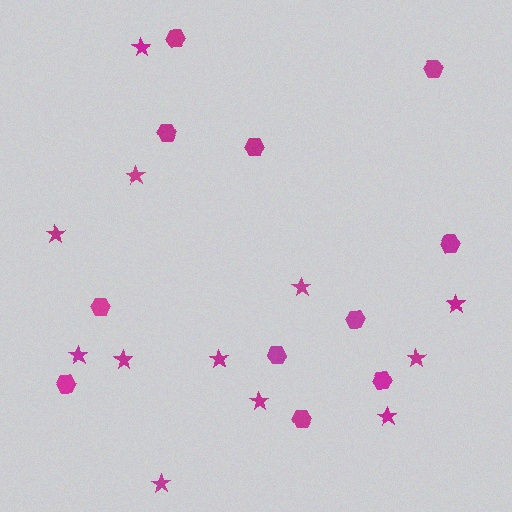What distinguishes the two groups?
There are 2 groups: one group of hexagons (11) and one group of stars (12).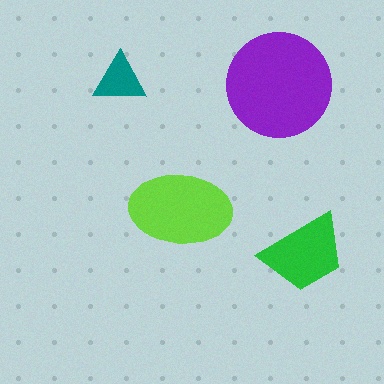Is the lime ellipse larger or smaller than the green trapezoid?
Larger.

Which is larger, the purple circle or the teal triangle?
The purple circle.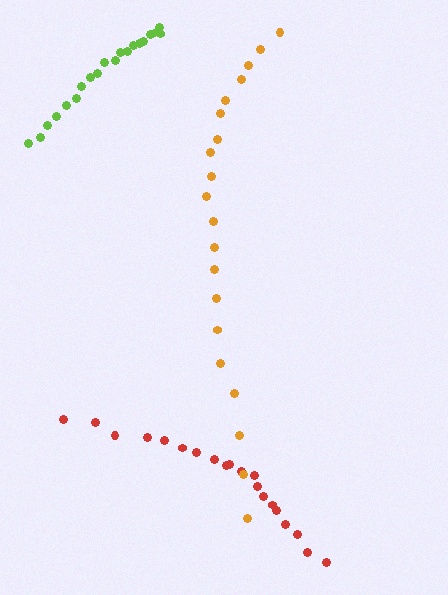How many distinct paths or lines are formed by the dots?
There are 3 distinct paths.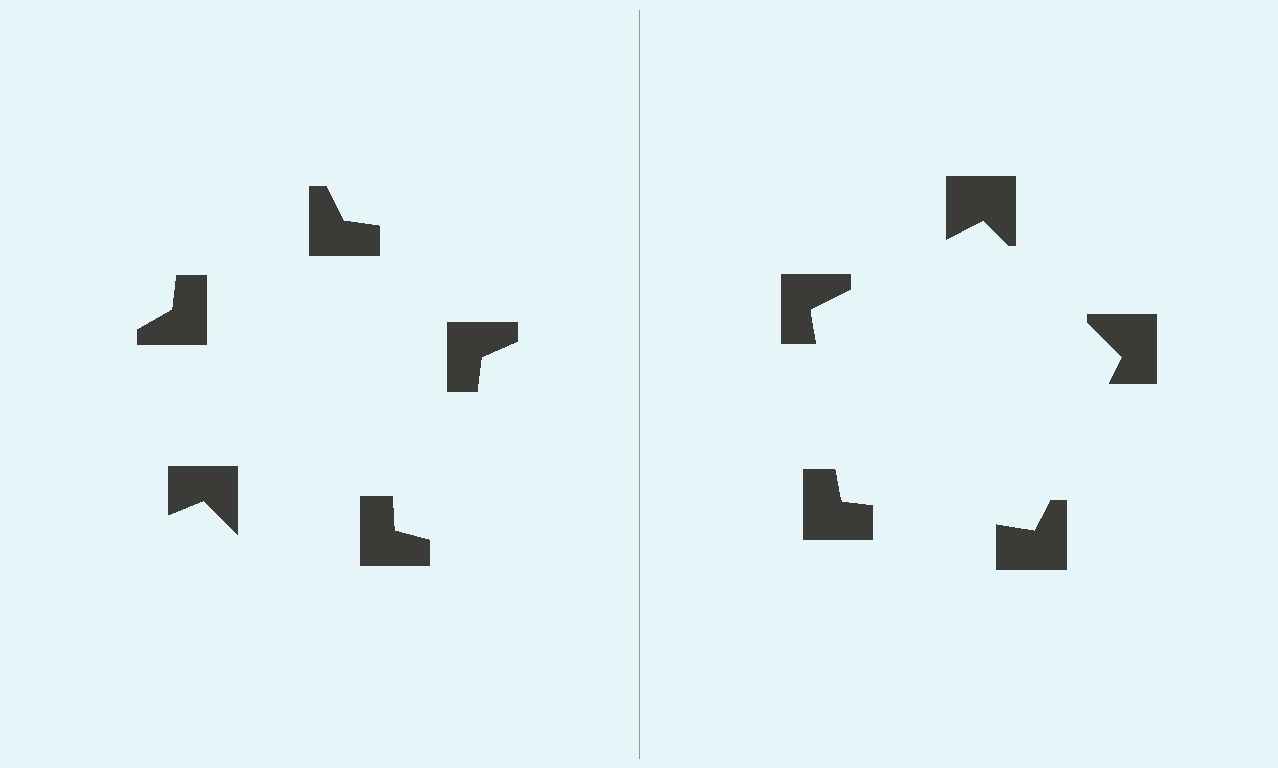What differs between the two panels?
The notched squares are positioned identically on both sides; only the wedge orientations differ. On the right they align to a pentagon; on the left they are misaligned.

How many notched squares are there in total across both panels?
10 — 5 on each side.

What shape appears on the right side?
An illusory pentagon.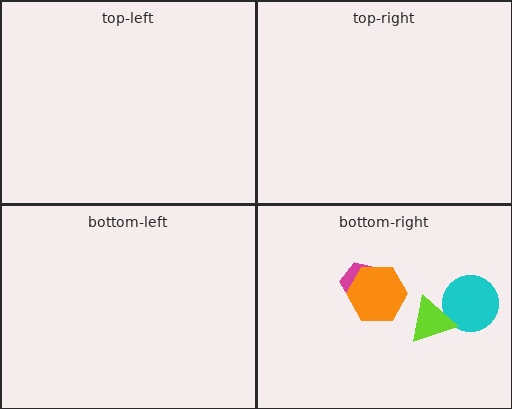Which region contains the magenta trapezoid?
The bottom-right region.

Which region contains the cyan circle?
The bottom-right region.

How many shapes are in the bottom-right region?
4.